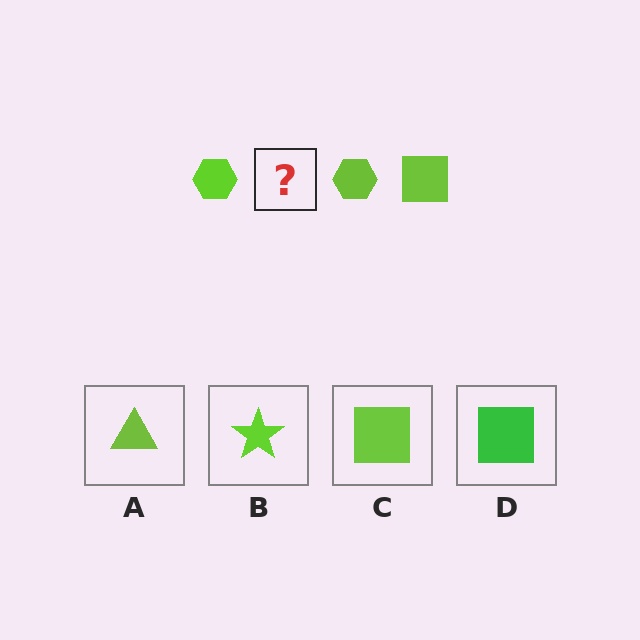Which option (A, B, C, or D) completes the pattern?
C.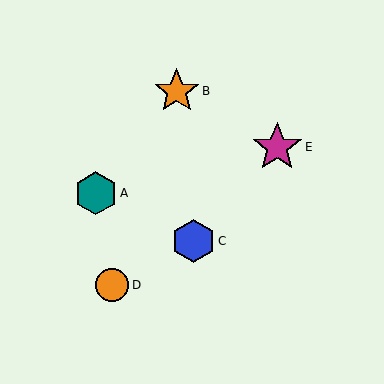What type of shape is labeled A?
Shape A is a teal hexagon.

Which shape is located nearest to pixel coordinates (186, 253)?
The blue hexagon (labeled C) at (193, 241) is nearest to that location.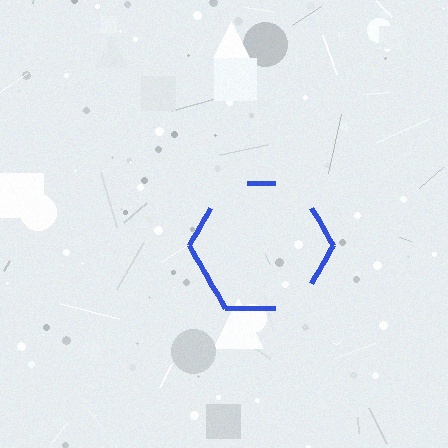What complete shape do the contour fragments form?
The contour fragments form a hexagon.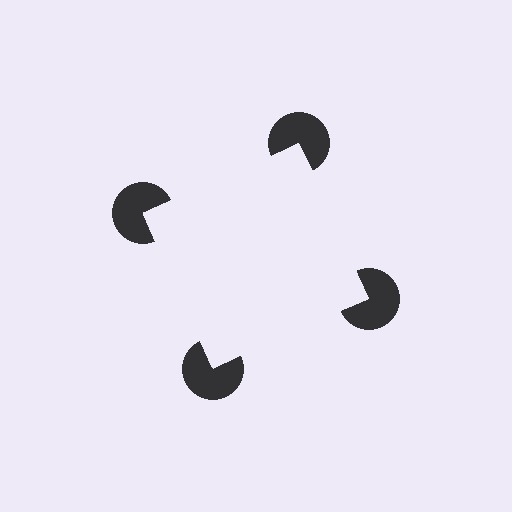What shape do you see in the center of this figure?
An illusory square — its edges are inferred from the aligned wedge cuts in the pac-man discs, not physically drawn.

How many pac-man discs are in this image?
There are 4 — one at each vertex of the illusory square.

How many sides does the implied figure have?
4 sides.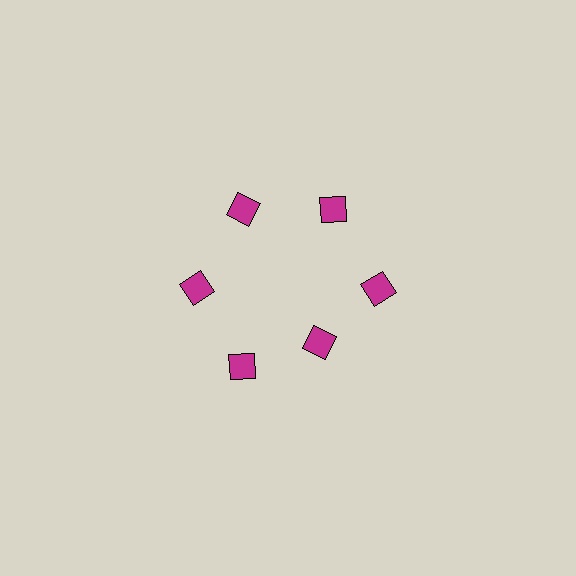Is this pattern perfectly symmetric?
No. The 6 magenta diamonds are arranged in a ring, but one element near the 5 o'clock position is pulled inward toward the center, breaking the 6-fold rotational symmetry.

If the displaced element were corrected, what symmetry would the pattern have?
It would have 6-fold rotational symmetry — the pattern would map onto itself every 60 degrees.